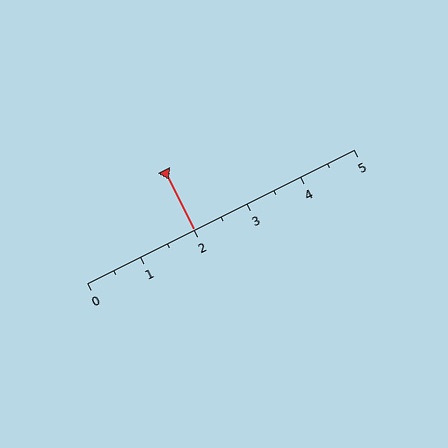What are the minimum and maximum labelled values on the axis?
The axis runs from 0 to 5.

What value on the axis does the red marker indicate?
The marker indicates approximately 2.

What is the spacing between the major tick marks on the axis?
The major ticks are spaced 1 apart.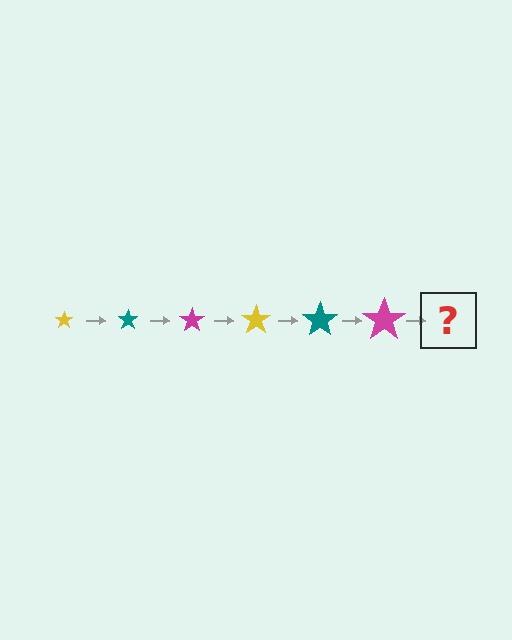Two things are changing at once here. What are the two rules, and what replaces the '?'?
The two rules are that the star grows larger each step and the color cycles through yellow, teal, and magenta. The '?' should be a yellow star, larger than the previous one.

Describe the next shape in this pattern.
It should be a yellow star, larger than the previous one.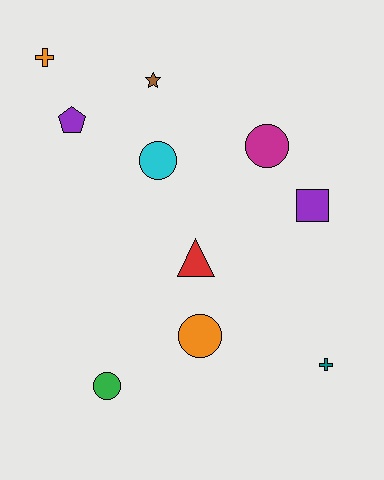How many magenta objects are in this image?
There is 1 magenta object.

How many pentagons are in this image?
There is 1 pentagon.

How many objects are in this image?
There are 10 objects.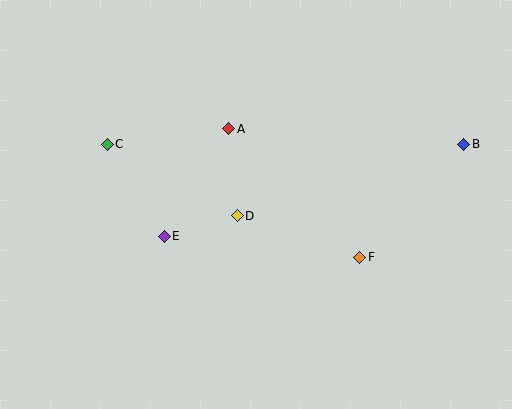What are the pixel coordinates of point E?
Point E is at (164, 236).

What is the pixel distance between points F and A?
The distance between F and A is 184 pixels.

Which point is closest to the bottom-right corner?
Point F is closest to the bottom-right corner.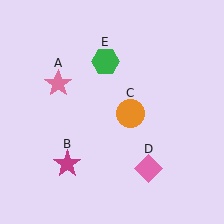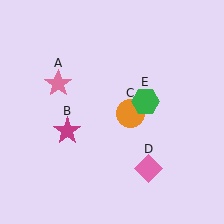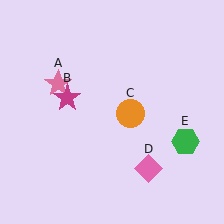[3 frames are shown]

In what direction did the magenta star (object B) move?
The magenta star (object B) moved up.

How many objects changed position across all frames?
2 objects changed position: magenta star (object B), green hexagon (object E).